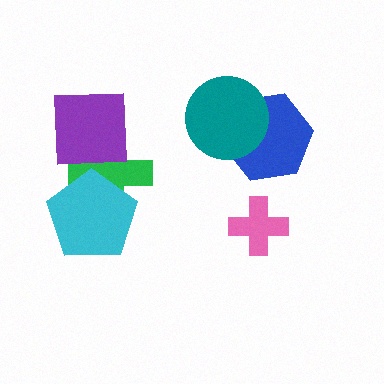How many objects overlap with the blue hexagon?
1 object overlaps with the blue hexagon.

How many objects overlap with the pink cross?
0 objects overlap with the pink cross.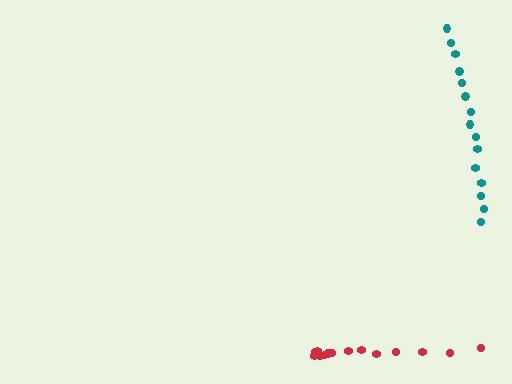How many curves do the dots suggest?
There are 2 distinct paths.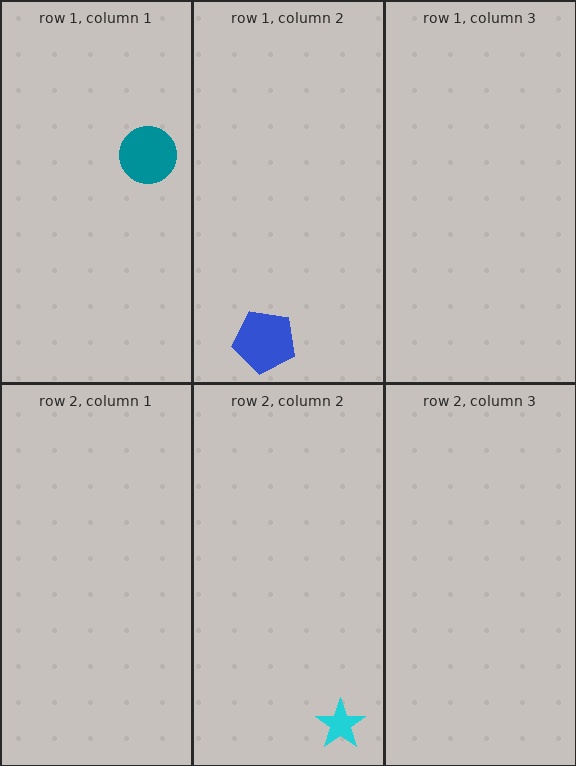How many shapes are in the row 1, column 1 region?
1.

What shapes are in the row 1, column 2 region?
The blue pentagon.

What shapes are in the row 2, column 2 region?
The cyan star.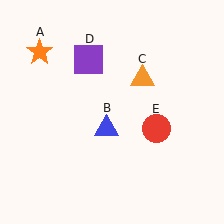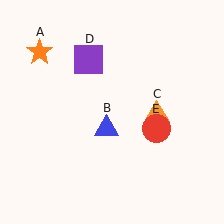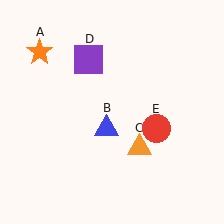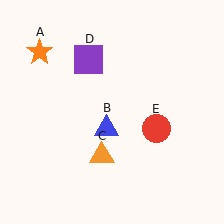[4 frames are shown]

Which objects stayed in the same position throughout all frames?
Orange star (object A) and blue triangle (object B) and purple square (object D) and red circle (object E) remained stationary.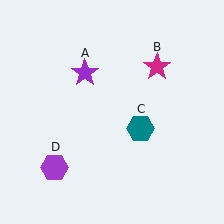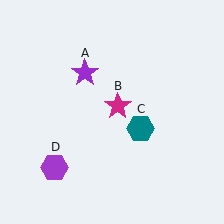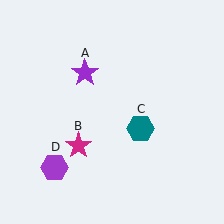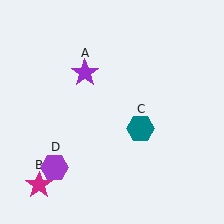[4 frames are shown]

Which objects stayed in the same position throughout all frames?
Purple star (object A) and teal hexagon (object C) and purple hexagon (object D) remained stationary.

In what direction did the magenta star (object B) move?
The magenta star (object B) moved down and to the left.